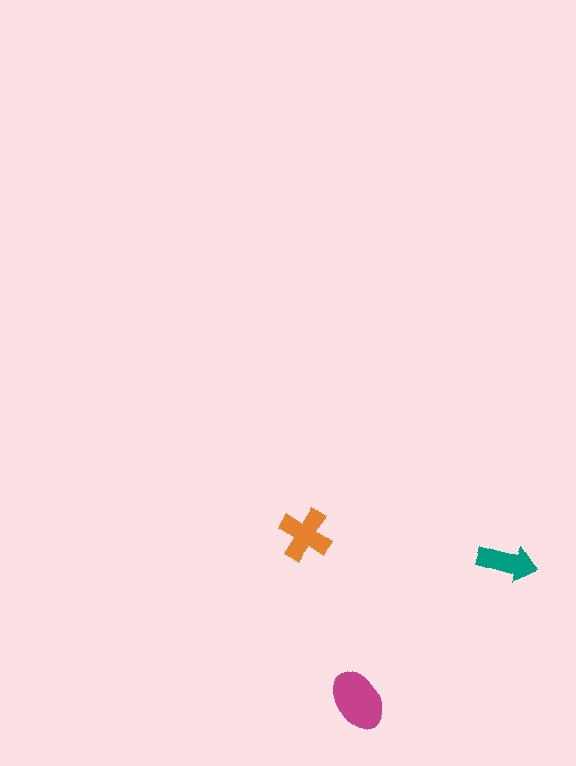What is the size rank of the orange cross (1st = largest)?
2nd.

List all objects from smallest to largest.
The teal arrow, the orange cross, the magenta ellipse.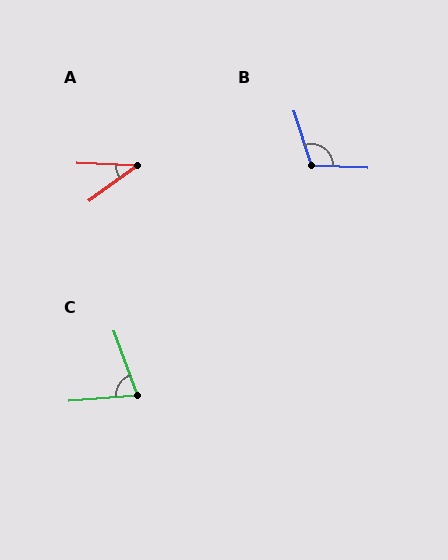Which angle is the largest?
B, at approximately 110 degrees.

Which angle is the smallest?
A, at approximately 38 degrees.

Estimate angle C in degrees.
Approximately 75 degrees.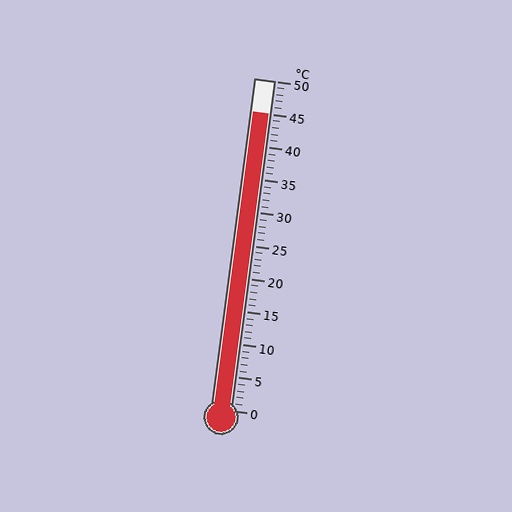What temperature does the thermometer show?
The thermometer shows approximately 45°C.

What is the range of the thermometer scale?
The thermometer scale ranges from 0°C to 50°C.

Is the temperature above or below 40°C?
The temperature is above 40°C.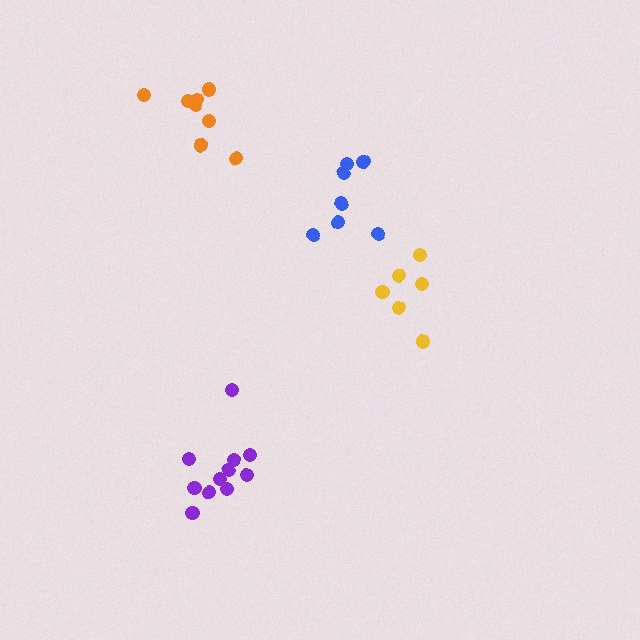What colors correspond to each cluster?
The clusters are colored: yellow, blue, orange, purple.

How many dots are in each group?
Group 1: 6 dots, Group 2: 7 dots, Group 3: 8 dots, Group 4: 11 dots (32 total).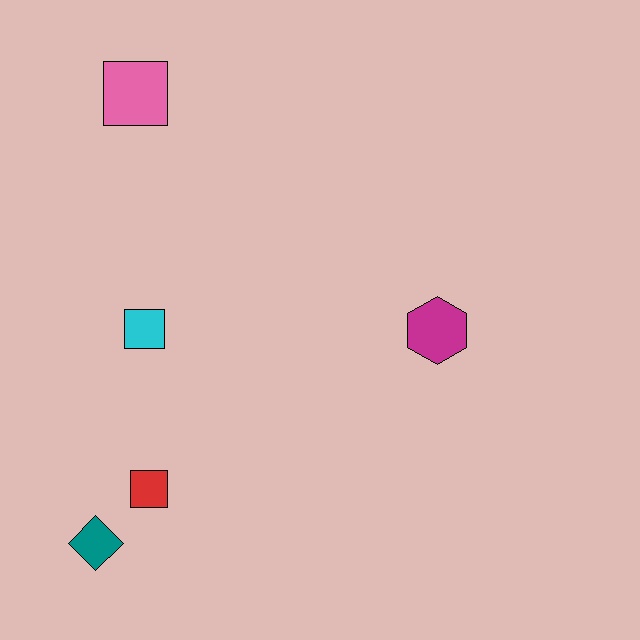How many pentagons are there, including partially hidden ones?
There are no pentagons.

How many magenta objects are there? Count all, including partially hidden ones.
There is 1 magenta object.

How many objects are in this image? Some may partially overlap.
There are 5 objects.